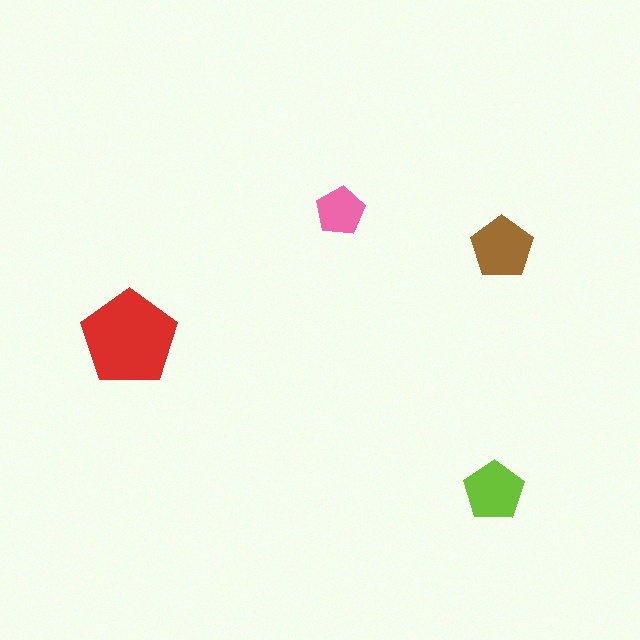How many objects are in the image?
There are 4 objects in the image.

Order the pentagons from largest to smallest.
the red one, the brown one, the lime one, the pink one.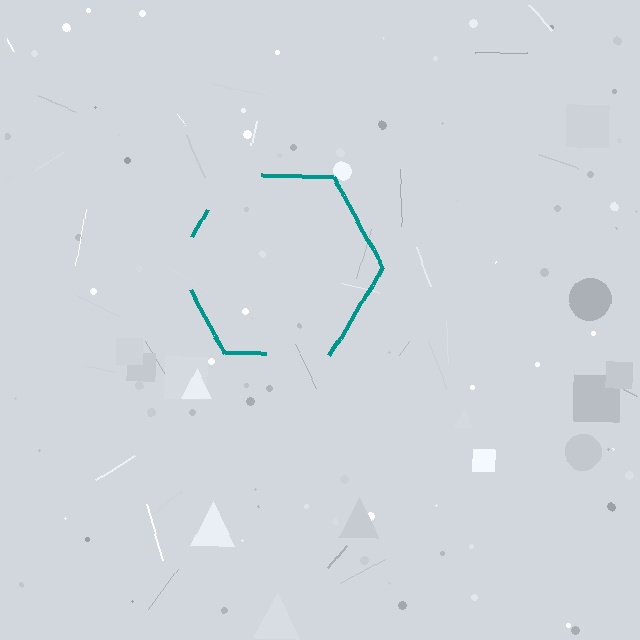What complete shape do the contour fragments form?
The contour fragments form a hexagon.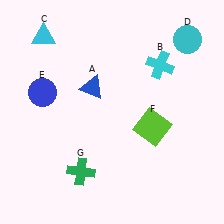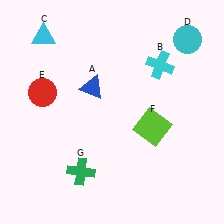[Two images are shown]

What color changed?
The circle (E) changed from blue in Image 1 to red in Image 2.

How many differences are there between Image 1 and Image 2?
There is 1 difference between the two images.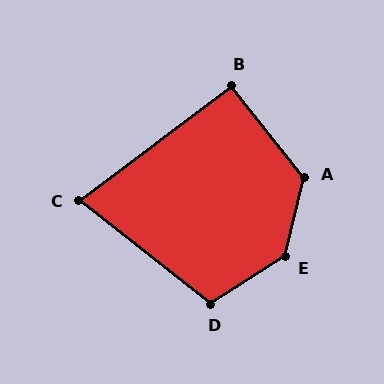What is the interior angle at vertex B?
Approximately 91 degrees (approximately right).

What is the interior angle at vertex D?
Approximately 110 degrees (obtuse).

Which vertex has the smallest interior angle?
C, at approximately 75 degrees.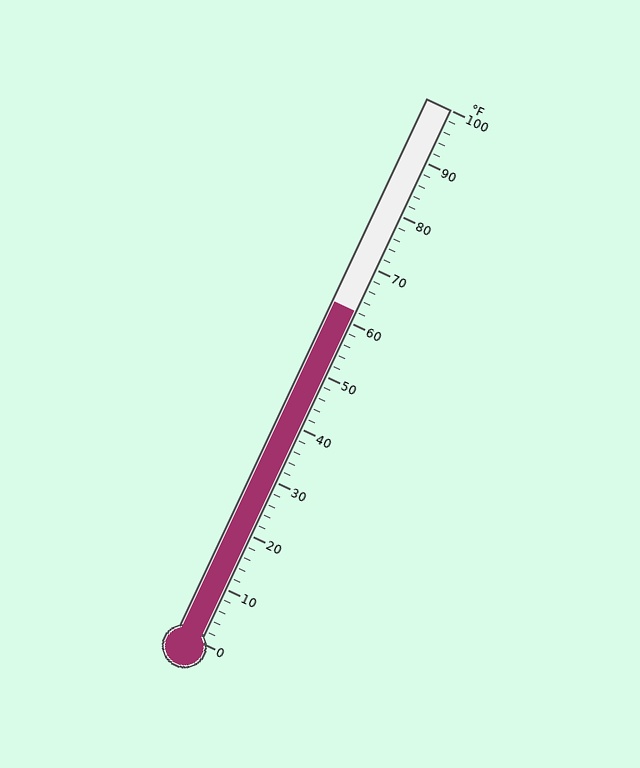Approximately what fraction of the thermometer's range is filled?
The thermometer is filled to approximately 60% of its range.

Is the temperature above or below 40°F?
The temperature is above 40°F.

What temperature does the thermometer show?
The thermometer shows approximately 62°F.